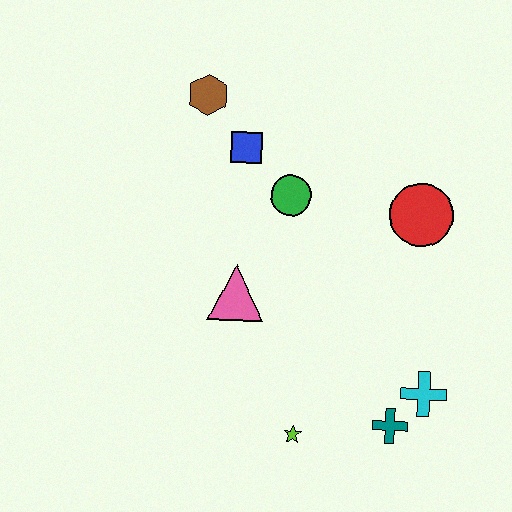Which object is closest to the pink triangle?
The green circle is closest to the pink triangle.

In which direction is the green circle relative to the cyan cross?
The green circle is above the cyan cross.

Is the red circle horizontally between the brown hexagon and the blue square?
No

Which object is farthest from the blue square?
The teal cross is farthest from the blue square.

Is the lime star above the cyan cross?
No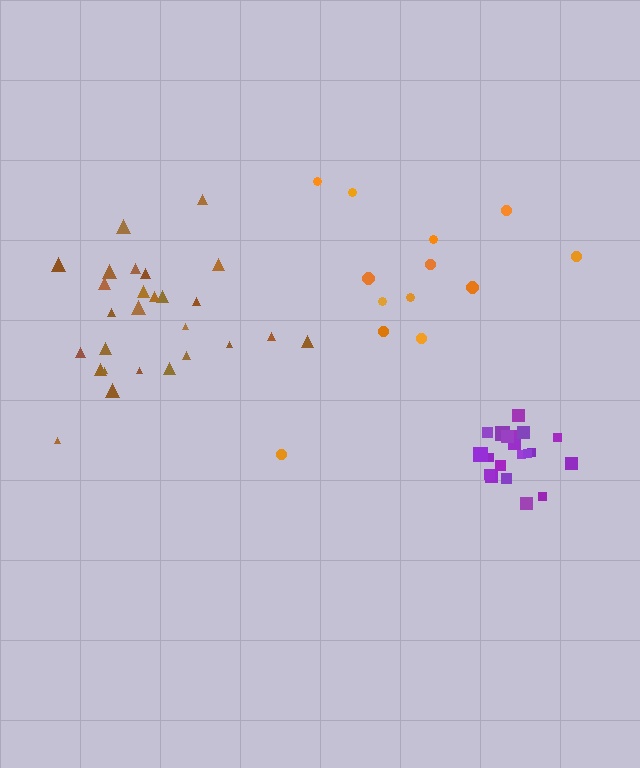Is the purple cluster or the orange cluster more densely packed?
Purple.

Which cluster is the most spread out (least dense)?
Orange.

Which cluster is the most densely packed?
Purple.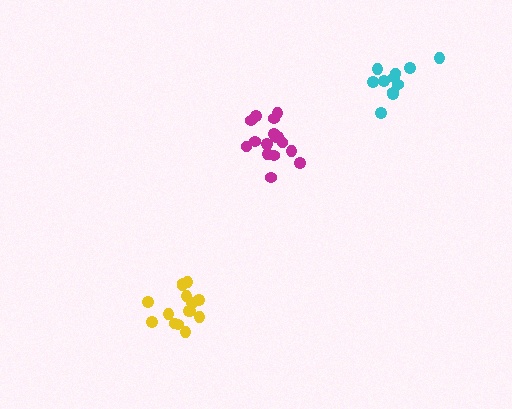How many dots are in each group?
Group 1: 11 dots, Group 2: 15 dots, Group 3: 16 dots (42 total).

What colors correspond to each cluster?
The clusters are colored: cyan, yellow, magenta.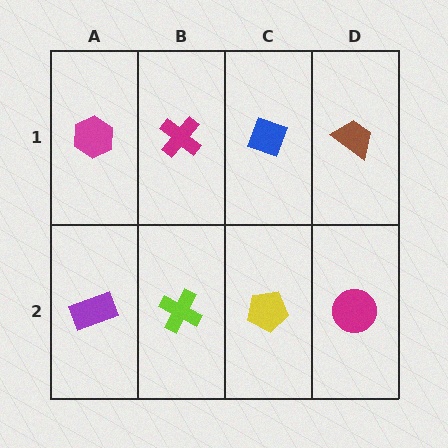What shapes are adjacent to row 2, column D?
A brown trapezoid (row 1, column D), a yellow pentagon (row 2, column C).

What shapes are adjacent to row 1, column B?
A lime cross (row 2, column B), a magenta hexagon (row 1, column A), a blue diamond (row 1, column C).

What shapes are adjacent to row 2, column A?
A magenta hexagon (row 1, column A), a lime cross (row 2, column B).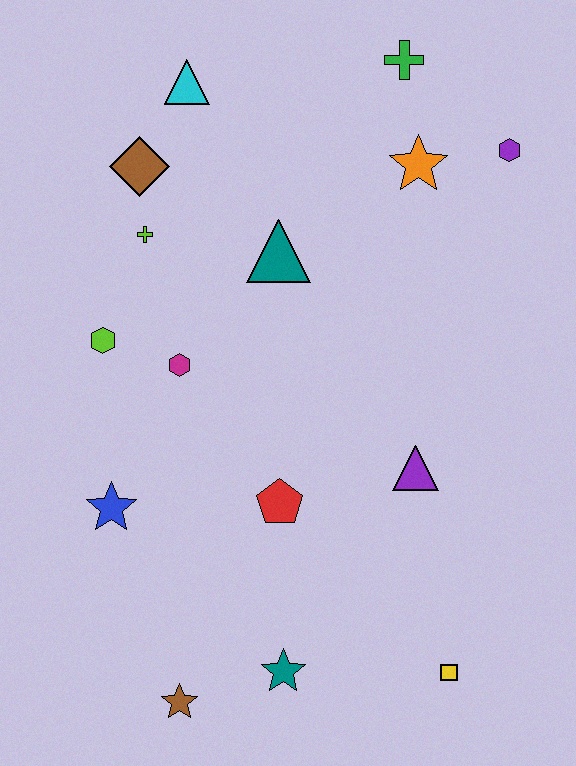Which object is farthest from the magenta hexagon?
The yellow square is farthest from the magenta hexagon.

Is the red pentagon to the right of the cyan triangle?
Yes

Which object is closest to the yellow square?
The teal star is closest to the yellow square.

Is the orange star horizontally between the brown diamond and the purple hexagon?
Yes